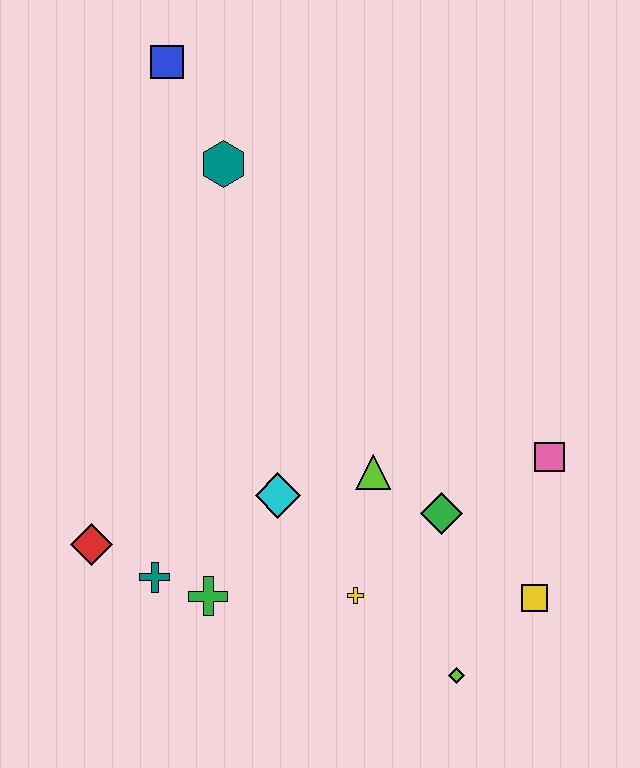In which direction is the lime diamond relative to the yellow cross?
The lime diamond is to the right of the yellow cross.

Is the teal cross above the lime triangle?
No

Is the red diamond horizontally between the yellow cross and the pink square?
No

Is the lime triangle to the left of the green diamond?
Yes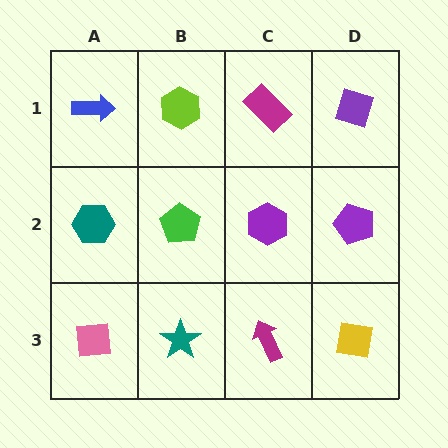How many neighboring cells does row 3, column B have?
3.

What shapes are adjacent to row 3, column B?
A green pentagon (row 2, column B), a pink square (row 3, column A), a magenta arrow (row 3, column C).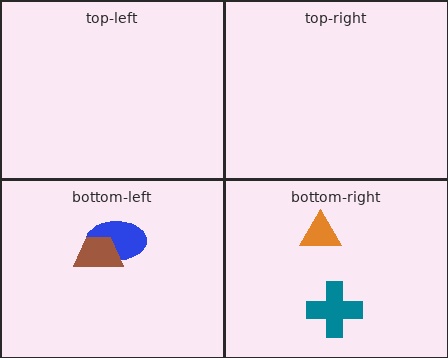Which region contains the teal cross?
The bottom-right region.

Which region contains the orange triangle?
The bottom-right region.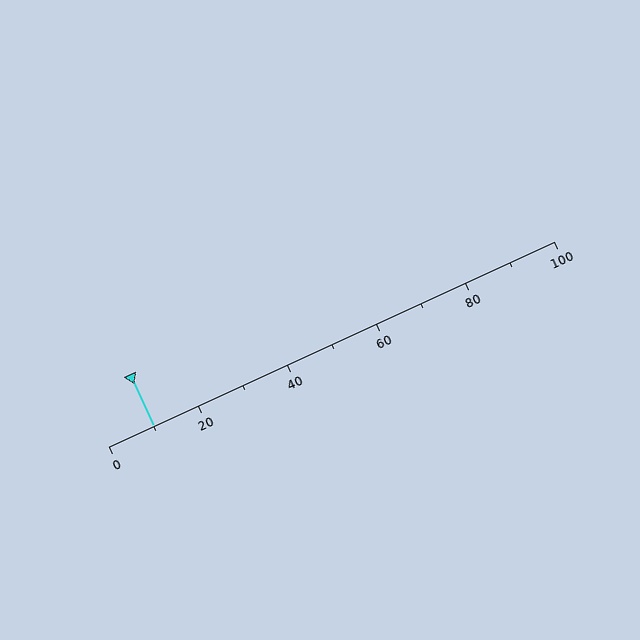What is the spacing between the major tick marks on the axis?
The major ticks are spaced 20 apart.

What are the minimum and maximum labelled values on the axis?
The axis runs from 0 to 100.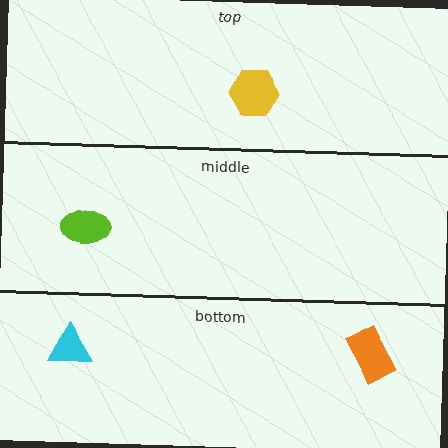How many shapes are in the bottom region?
2.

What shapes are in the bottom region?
The orange rectangle, the cyan triangle.